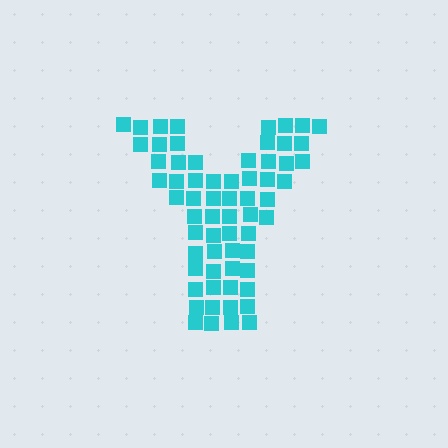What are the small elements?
The small elements are squares.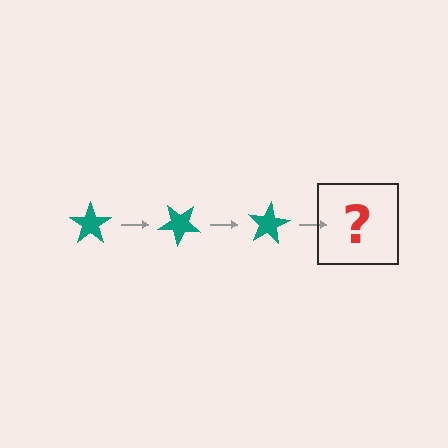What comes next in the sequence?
The next element should be a teal star rotated 120 degrees.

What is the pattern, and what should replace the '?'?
The pattern is that the star rotates 40 degrees each step. The '?' should be a teal star rotated 120 degrees.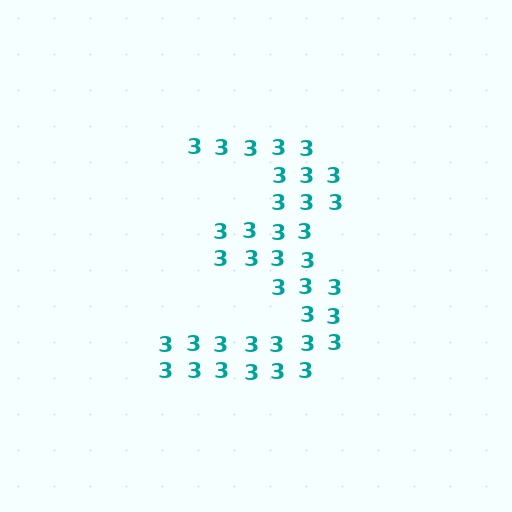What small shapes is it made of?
It is made of small digit 3's.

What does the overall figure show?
The overall figure shows the digit 3.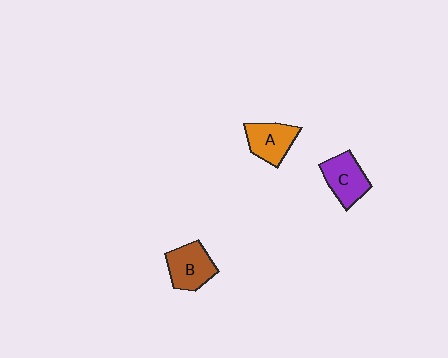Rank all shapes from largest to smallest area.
From largest to smallest: B (brown), C (purple), A (orange).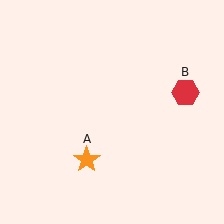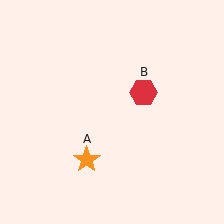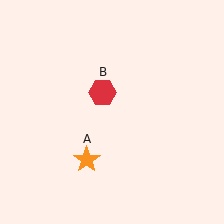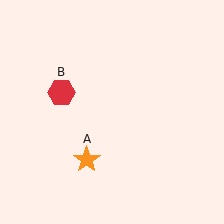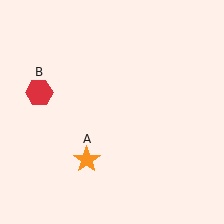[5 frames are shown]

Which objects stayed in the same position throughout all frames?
Orange star (object A) remained stationary.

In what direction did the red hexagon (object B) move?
The red hexagon (object B) moved left.